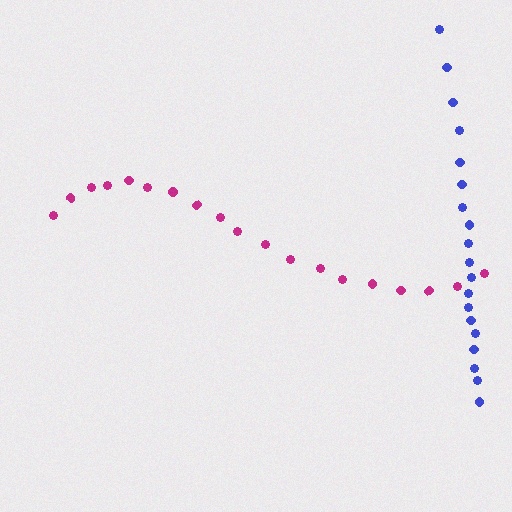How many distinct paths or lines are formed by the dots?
There are 2 distinct paths.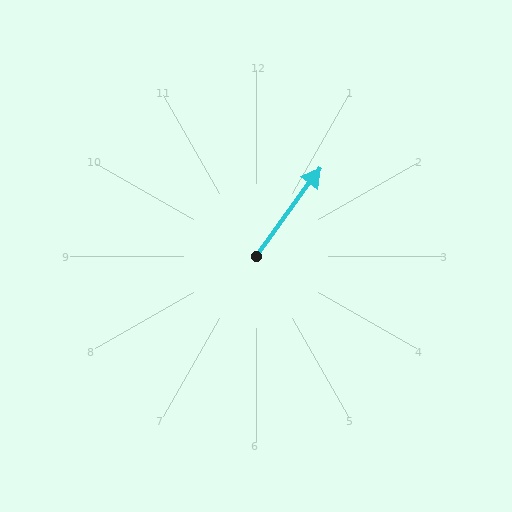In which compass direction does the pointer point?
Northeast.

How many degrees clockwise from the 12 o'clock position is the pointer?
Approximately 36 degrees.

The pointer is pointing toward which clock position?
Roughly 1 o'clock.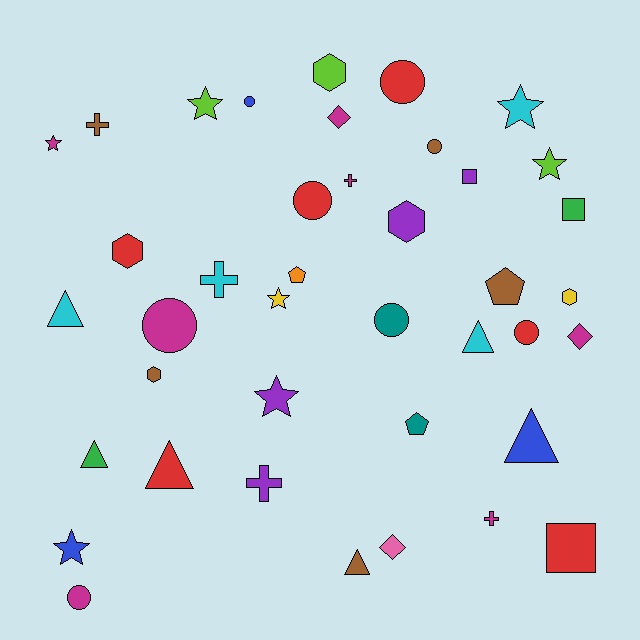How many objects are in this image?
There are 40 objects.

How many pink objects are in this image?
There is 1 pink object.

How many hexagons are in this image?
There are 5 hexagons.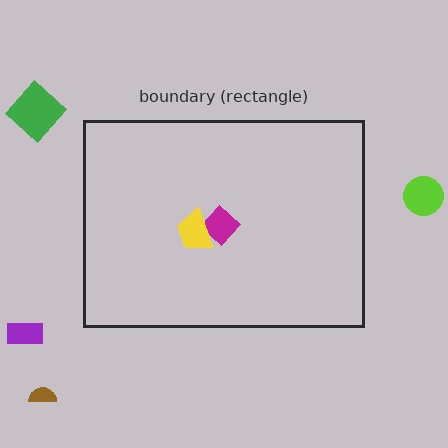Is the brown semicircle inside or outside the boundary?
Outside.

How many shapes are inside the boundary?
2 inside, 4 outside.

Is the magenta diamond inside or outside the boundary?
Inside.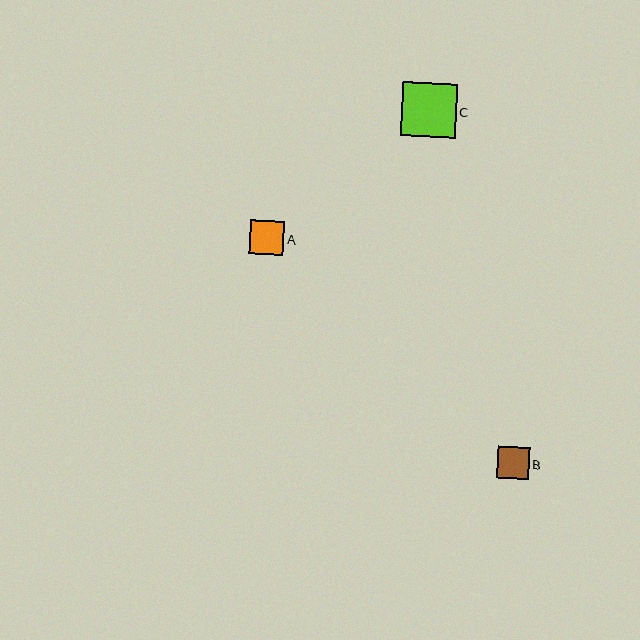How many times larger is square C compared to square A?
Square C is approximately 1.6 times the size of square A.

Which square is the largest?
Square C is the largest with a size of approximately 54 pixels.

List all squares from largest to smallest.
From largest to smallest: C, A, B.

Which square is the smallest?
Square B is the smallest with a size of approximately 31 pixels.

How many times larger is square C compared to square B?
Square C is approximately 1.7 times the size of square B.